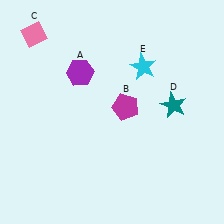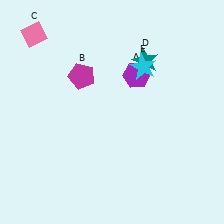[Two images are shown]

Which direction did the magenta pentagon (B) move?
The magenta pentagon (B) moved left.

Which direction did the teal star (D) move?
The teal star (D) moved up.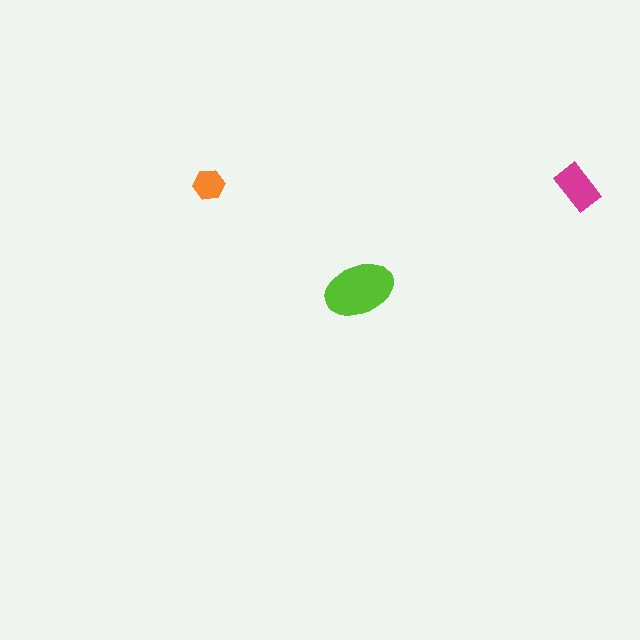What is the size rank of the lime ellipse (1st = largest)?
1st.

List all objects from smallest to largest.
The orange hexagon, the magenta rectangle, the lime ellipse.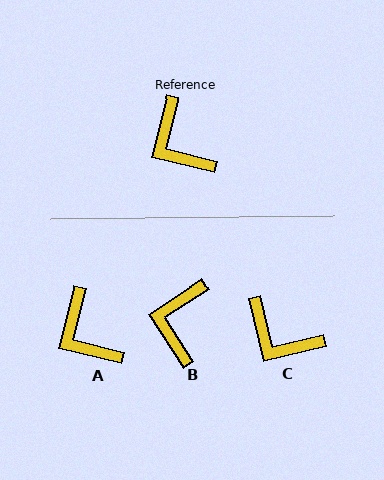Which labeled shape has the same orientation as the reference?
A.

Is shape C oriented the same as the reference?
No, it is off by about 27 degrees.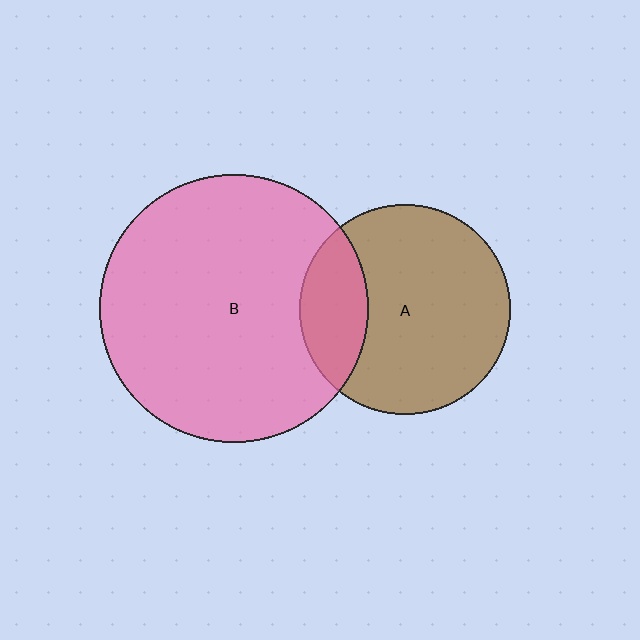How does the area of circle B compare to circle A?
Approximately 1.6 times.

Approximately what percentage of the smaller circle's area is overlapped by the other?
Approximately 25%.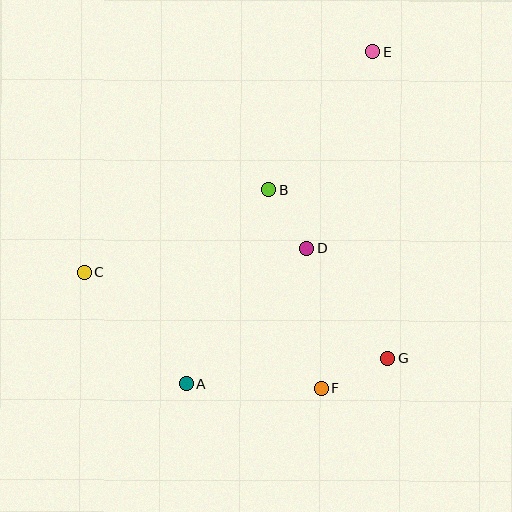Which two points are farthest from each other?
Points A and E are farthest from each other.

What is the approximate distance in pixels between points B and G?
The distance between B and G is approximately 206 pixels.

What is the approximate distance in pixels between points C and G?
The distance between C and G is approximately 315 pixels.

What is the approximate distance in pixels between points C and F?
The distance between C and F is approximately 264 pixels.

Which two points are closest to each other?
Points B and D are closest to each other.